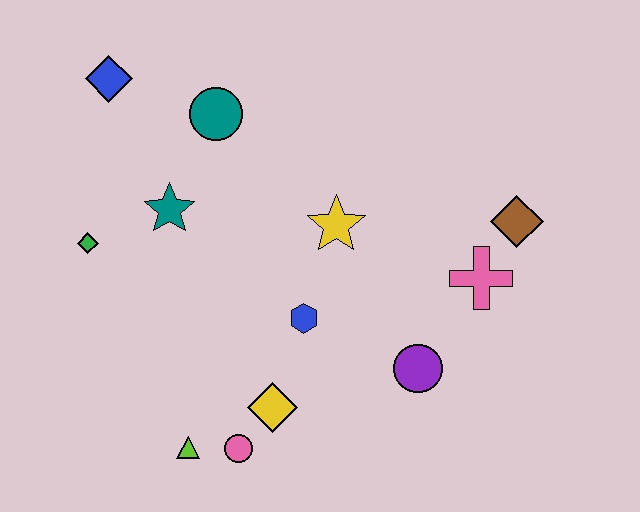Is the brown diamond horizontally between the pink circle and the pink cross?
No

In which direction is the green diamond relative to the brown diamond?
The green diamond is to the left of the brown diamond.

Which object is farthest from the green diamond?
The brown diamond is farthest from the green diamond.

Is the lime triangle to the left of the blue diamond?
No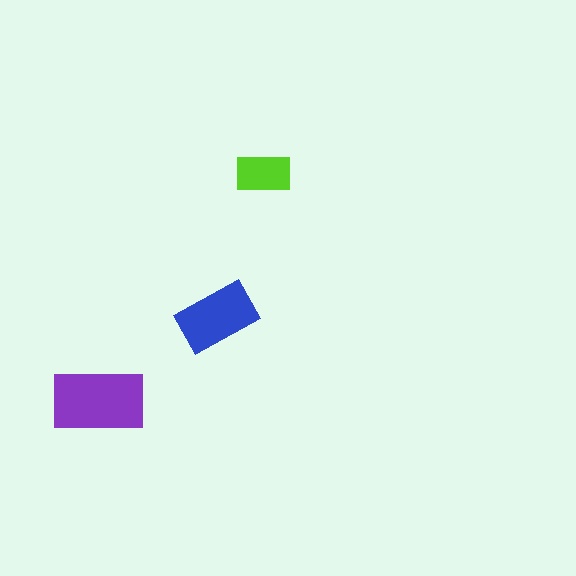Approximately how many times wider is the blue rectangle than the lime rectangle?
About 1.5 times wider.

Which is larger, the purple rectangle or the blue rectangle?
The purple one.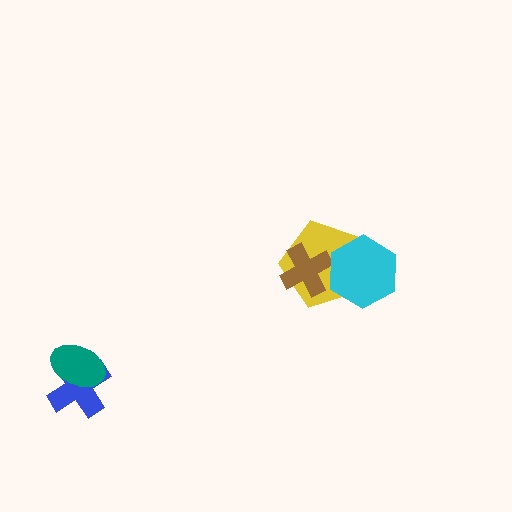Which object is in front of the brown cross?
The cyan hexagon is in front of the brown cross.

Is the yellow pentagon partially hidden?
Yes, it is partially covered by another shape.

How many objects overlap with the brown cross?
2 objects overlap with the brown cross.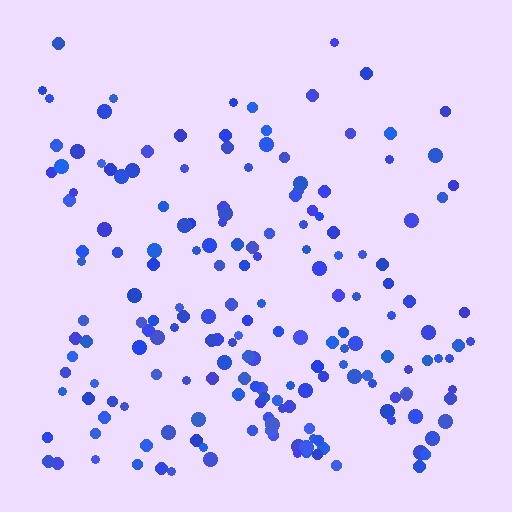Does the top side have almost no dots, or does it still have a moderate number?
Still a moderate number, just noticeably fewer than the bottom.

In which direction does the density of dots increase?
From top to bottom, with the bottom side densest.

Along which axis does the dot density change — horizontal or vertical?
Vertical.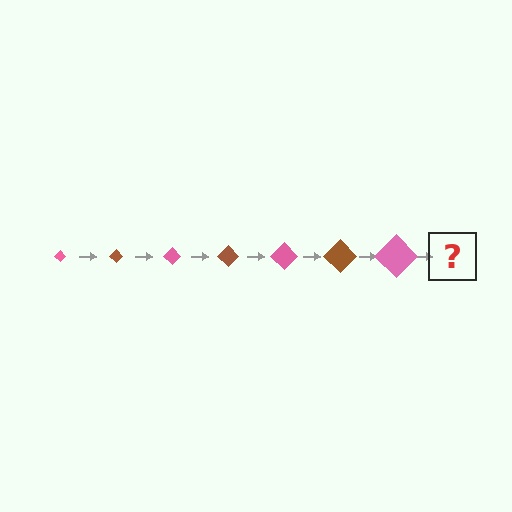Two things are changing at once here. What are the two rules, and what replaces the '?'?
The two rules are that the diamond grows larger each step and the color cycles through pink and brown. The '?' should be a brown diamond, larger than the previous one.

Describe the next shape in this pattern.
It should be a brown diamond, larger than the previous one.